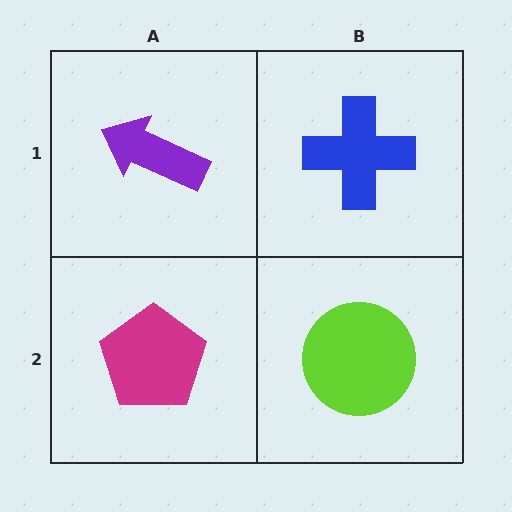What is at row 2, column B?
A lime circle.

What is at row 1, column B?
A blue cross.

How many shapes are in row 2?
2 shapes.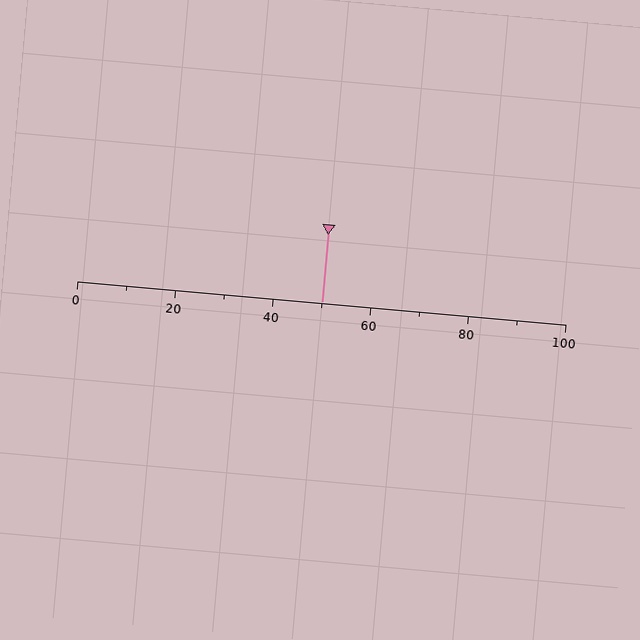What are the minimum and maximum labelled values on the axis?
The axis runs from 0 to 100.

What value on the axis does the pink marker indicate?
The marker indicates approximately 50.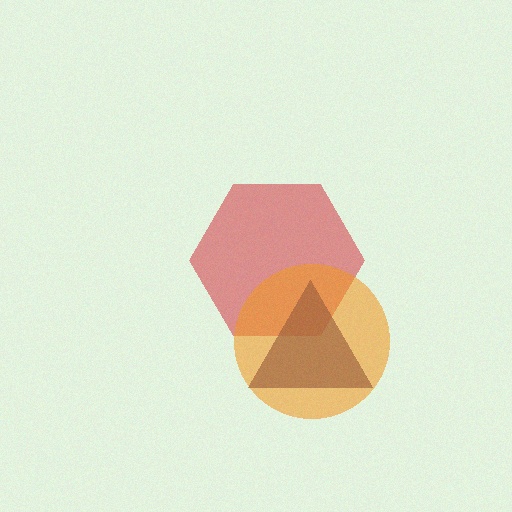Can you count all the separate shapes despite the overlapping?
Yes, there are 3 separate shapes.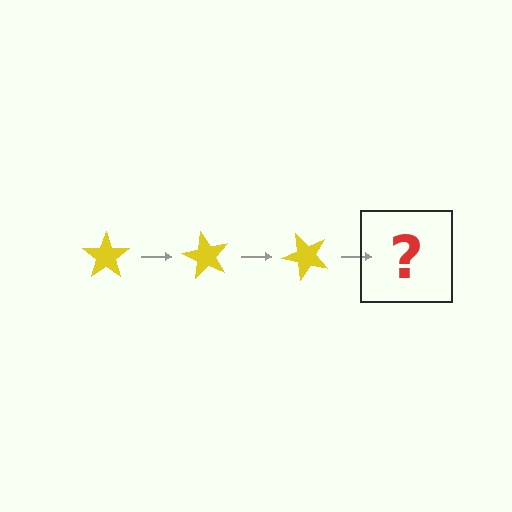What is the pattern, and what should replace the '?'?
The pattern is that the star rotates 60 degrees each step. The '?' should be a yellow star rotated 180 degrees.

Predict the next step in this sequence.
The next step is a yellow star rotated 180 degrees.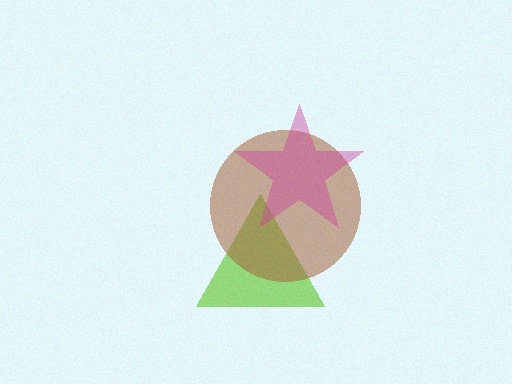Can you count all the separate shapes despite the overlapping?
Yes, there are 3 separate shapes.